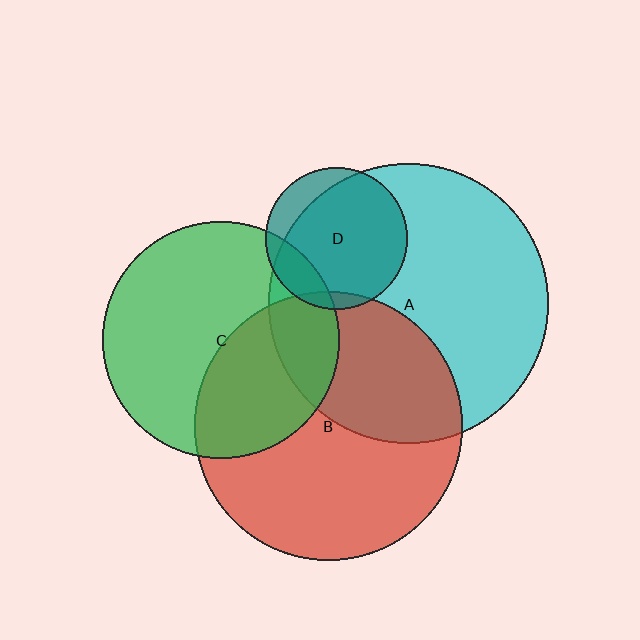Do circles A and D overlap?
Yes.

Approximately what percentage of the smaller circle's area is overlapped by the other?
Approximately 80%.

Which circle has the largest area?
Circle A (cyan).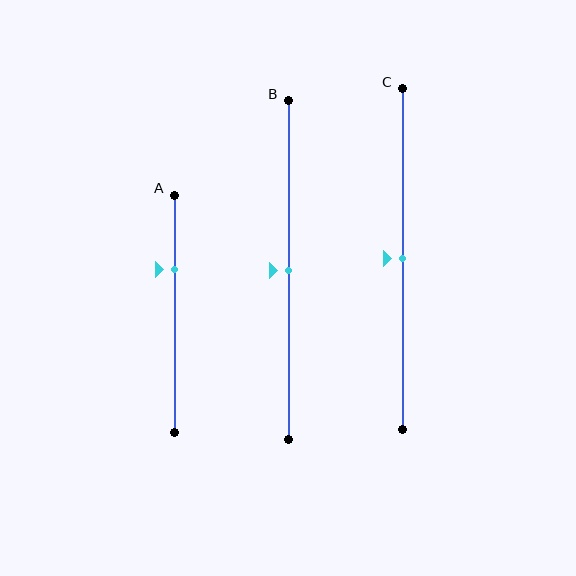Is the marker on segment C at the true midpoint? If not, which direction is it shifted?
Yes, the marker on segment C is at the true midpoint.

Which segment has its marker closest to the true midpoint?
Segment B has its marker closest to the true midpoint.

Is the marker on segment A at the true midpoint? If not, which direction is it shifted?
No, the marker on segment A is shifted upward by about 19% of the segment length.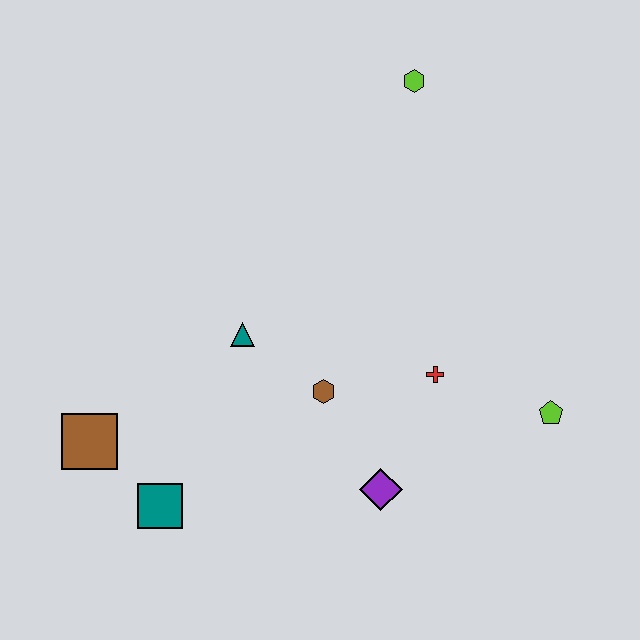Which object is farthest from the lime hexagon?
The teal square is farthest from the lime hexagon.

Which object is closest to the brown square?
The teal square is closest to the brown square.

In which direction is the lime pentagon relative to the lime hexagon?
The lime pentagon is below the lime hexagon.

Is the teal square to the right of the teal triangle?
No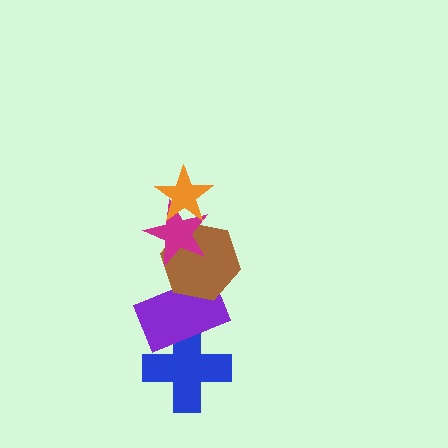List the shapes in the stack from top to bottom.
From top to bottom: the orange star, the magenta star, the brown hexagon, the purple rectangle, the blue cross.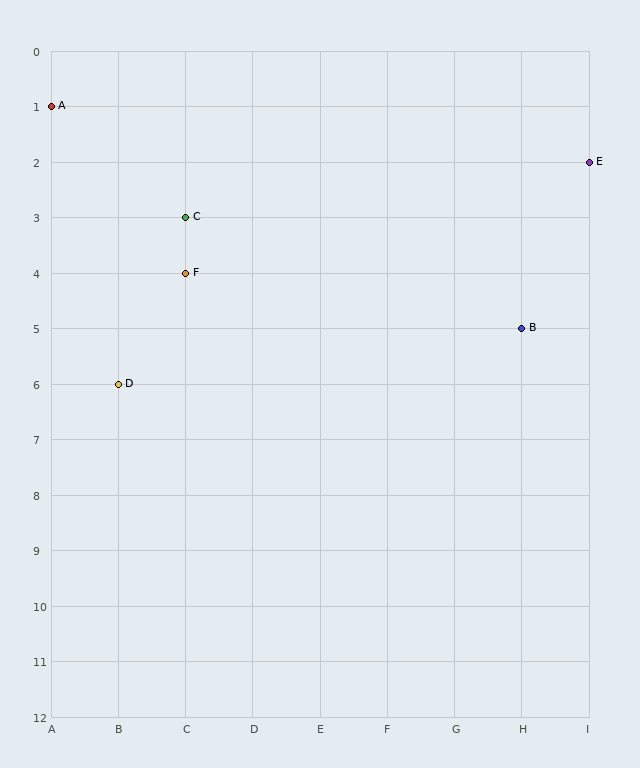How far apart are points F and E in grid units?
Points F and E are 6 columns and 2 rows apart (about 6.3 grid units diagonally).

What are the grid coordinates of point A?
Point A is at grid coordinates (A, 1).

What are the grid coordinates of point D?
Point D is at grid coordinates (B, 6).